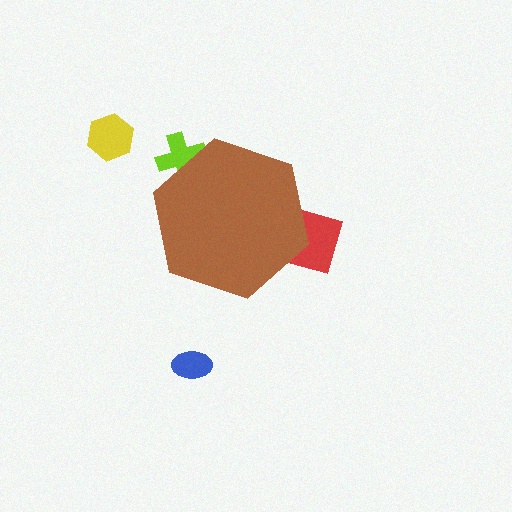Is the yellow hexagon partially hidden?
No, the yellow hexagon is fully visible.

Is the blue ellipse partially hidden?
No, the blue ellipse is fully visible.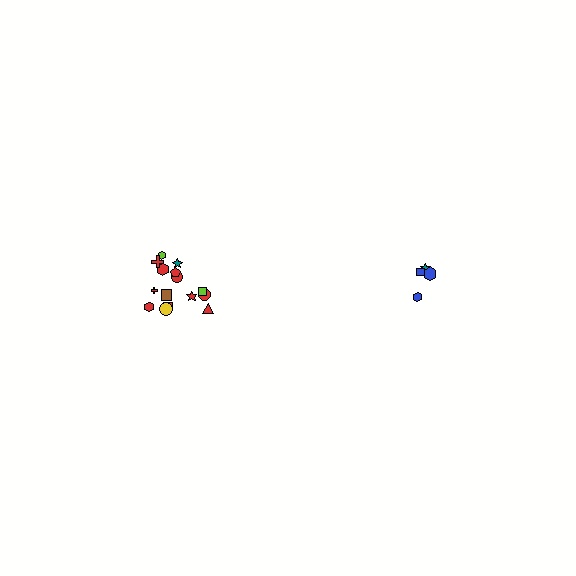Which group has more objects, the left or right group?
The left group.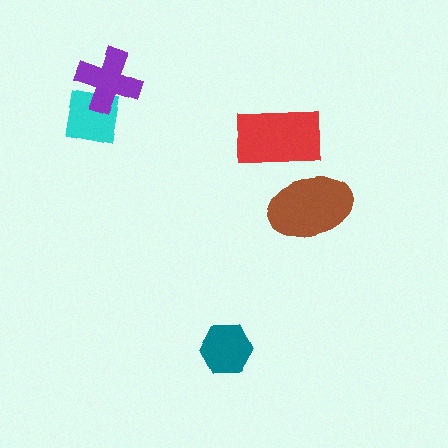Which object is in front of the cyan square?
The purple cross is in front of the cyan square.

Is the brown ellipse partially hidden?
No, no other shape covers it.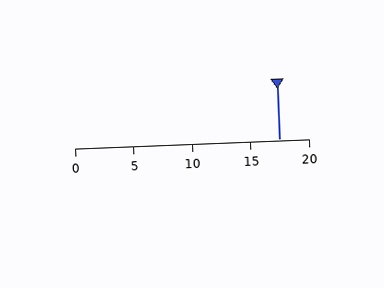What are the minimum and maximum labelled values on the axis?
The axis runs from 0 to 20.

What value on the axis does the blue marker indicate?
The marker indicates approximately 17.5.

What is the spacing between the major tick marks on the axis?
The major ticks are spaced 5 apart.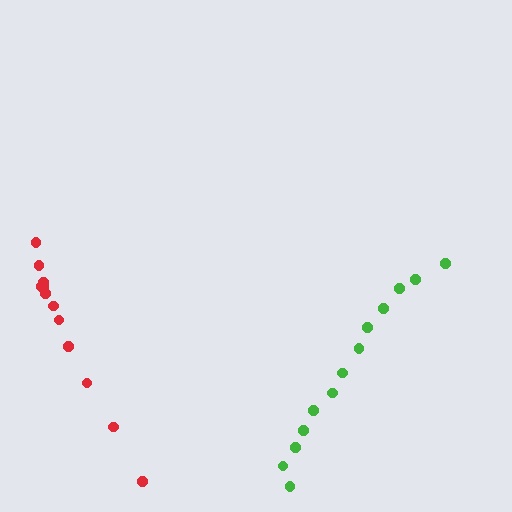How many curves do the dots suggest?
There are 2 distinct paths.